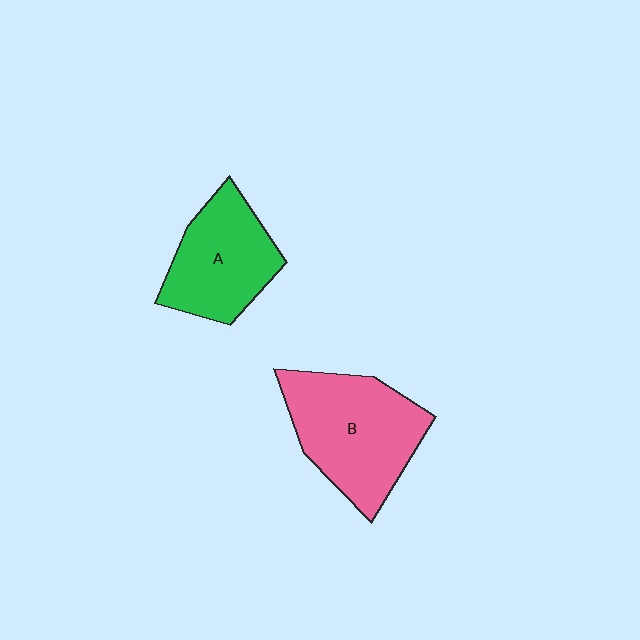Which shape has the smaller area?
Shape A (green).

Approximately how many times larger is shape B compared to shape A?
Approximately 1.3 times.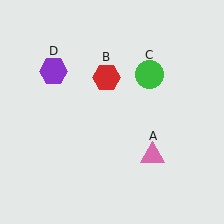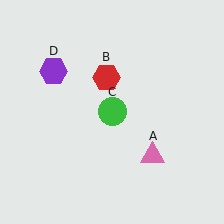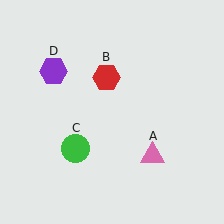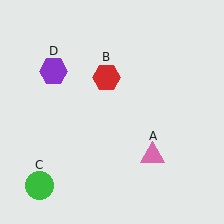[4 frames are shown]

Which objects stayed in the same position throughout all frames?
Pink triangle (object A) and red hexagon (object B) and purple hexagon (object D) remained stationary.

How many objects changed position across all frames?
1 object changed position: green circle (object C).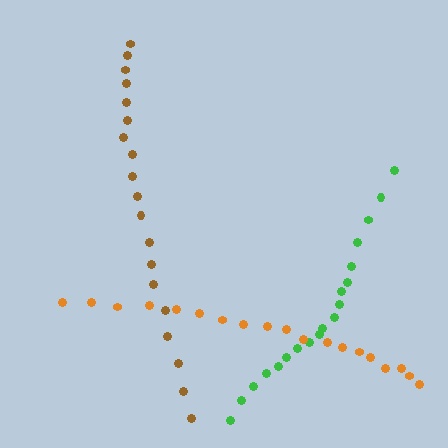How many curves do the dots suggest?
There are 3 distinct paths.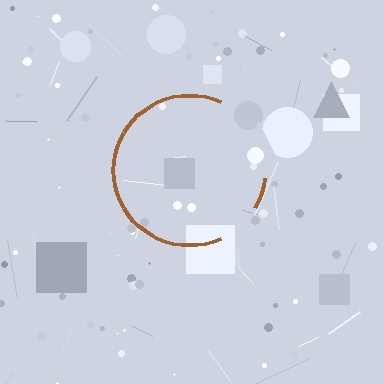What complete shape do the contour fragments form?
The contour fragments form a circle.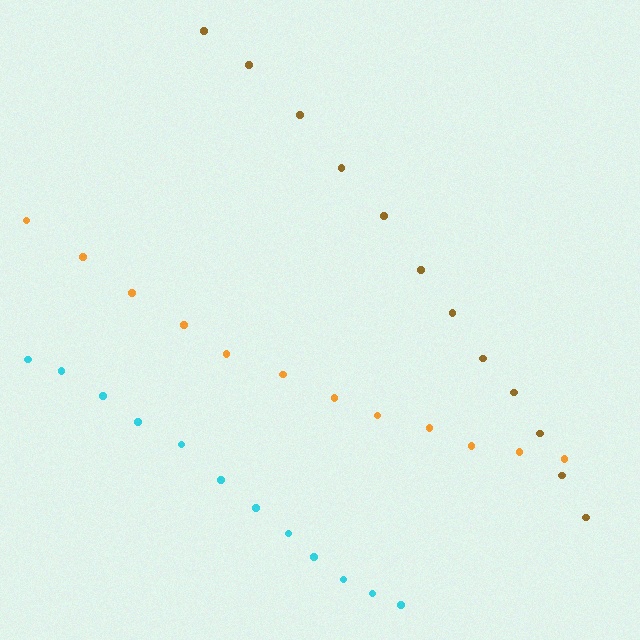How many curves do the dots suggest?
There are 3 distinct paths.